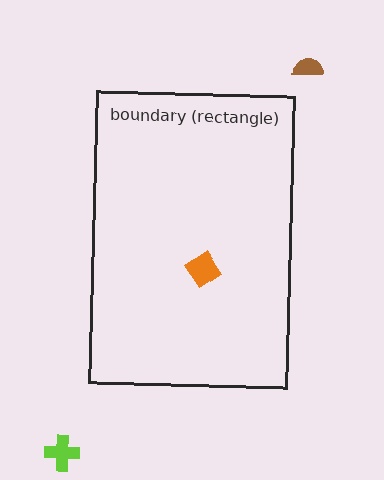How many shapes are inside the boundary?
1 inside, 2 outside.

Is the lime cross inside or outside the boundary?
Outside.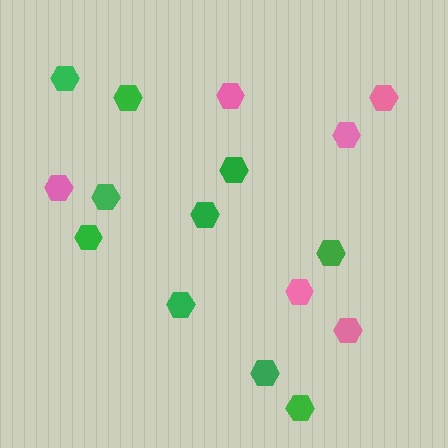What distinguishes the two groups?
There are 2 groups: one group of pink hexagons (6) and one group of green hexagons (10).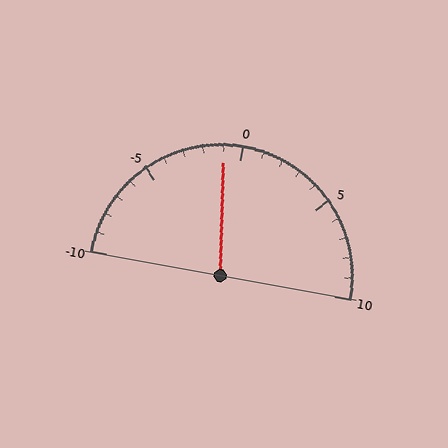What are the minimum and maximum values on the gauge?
The gauge ranges from -10 to 10.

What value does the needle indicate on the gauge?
The needle indicates approximately -1.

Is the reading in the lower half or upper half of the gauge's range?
The reading is in the lower half of the range (-10 to 10).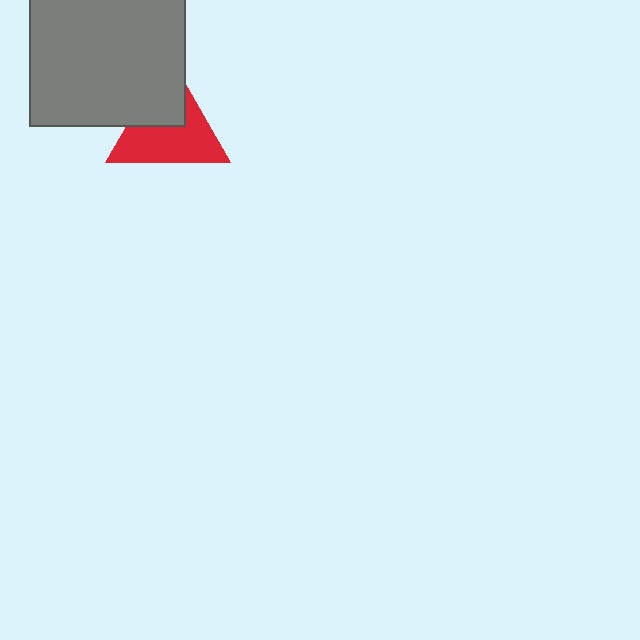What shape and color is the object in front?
The object in front is a gray square.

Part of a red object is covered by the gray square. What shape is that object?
It is a triangle.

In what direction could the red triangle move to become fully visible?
The red triangle could move toward the lower-right. That would shift it out from behind the gray square entirely.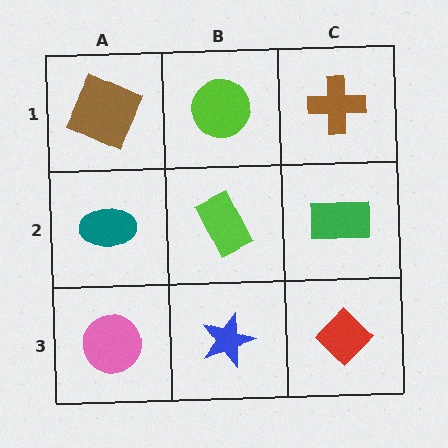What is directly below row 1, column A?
A teal ellipse.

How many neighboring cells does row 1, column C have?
2.